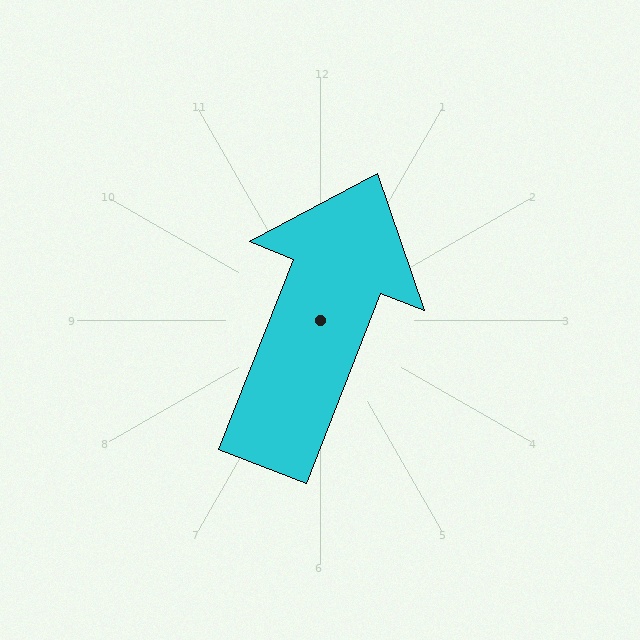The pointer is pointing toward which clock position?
Roughly 1 o'clock.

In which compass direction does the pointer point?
North.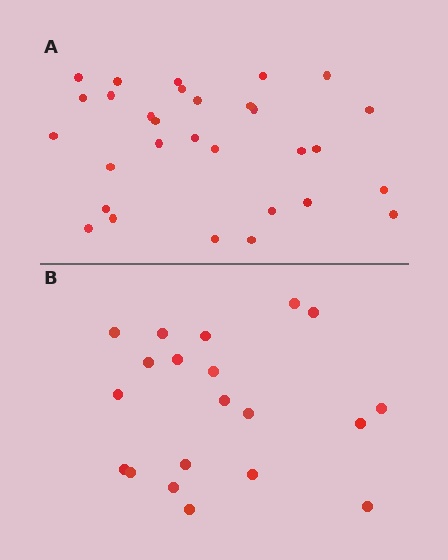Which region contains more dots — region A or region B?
Region A (the top region) has more dots.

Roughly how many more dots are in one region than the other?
Region A has roughly 10 or so more dots than region B.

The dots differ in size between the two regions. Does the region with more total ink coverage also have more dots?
No. Region B has more total ink coverage because its dots are larger, but region A actually contains more individual dots. Total area can be misleading — the number of items is what matters here.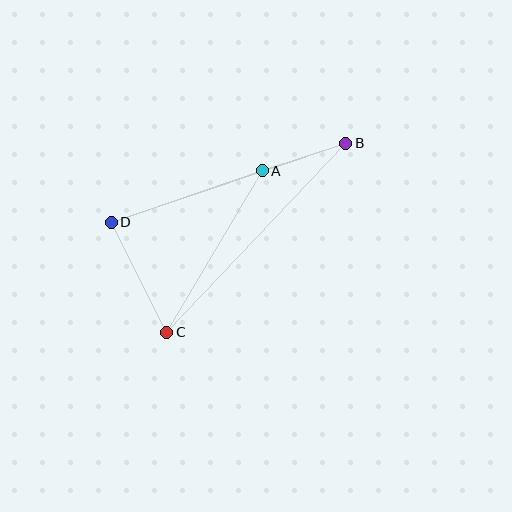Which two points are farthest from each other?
Points B and C are farthest from each other.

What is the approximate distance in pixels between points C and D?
The distance between C and D is approximately 123 pixels.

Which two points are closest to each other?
Points A and B are closest to each other.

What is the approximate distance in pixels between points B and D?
The distance between B and D is approximately 247 pixels.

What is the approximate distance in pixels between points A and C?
The distance between A and C is approximately 188 pixels.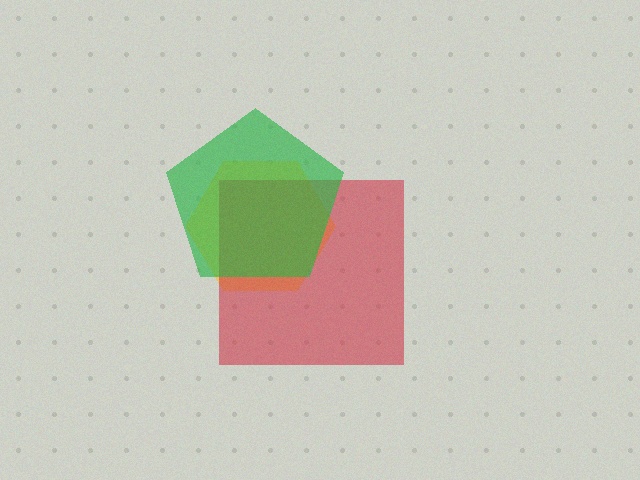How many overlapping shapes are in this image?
There are 3 overlapping shapes in the image.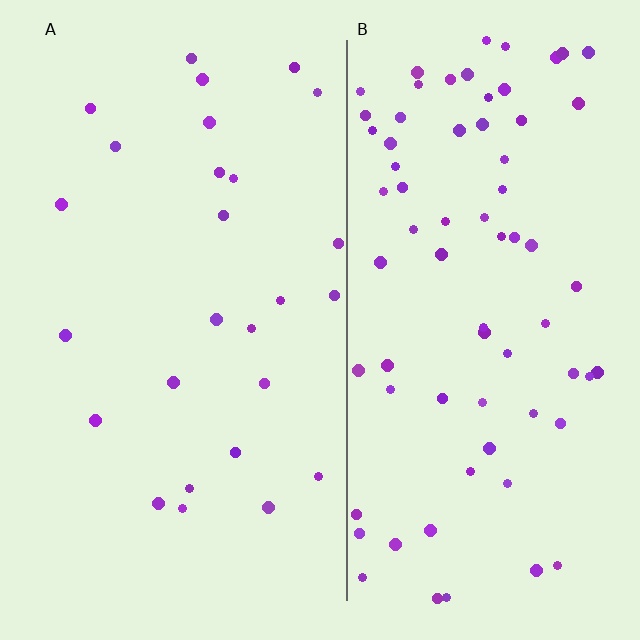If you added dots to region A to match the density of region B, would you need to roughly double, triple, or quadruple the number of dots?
Approximately triple.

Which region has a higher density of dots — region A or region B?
B (the right).